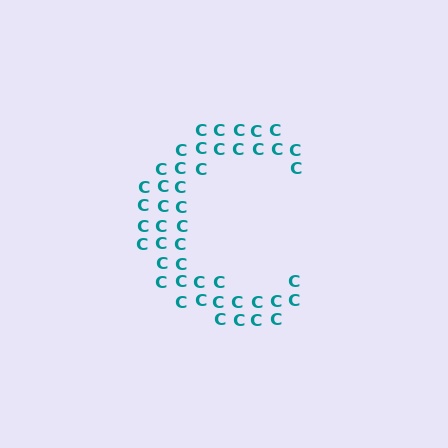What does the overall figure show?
The overall figure shows the letter C.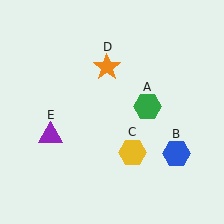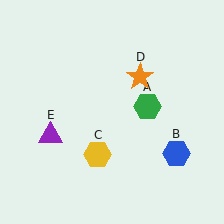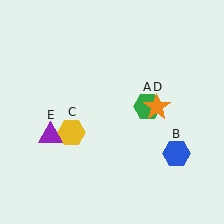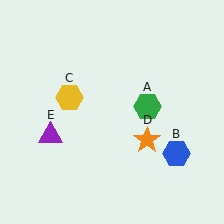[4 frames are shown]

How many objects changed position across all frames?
2 objects changed position: yellow hexagon (object C), orange star (object D).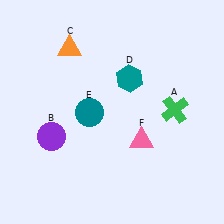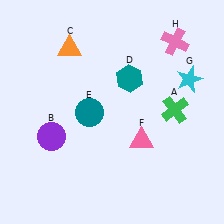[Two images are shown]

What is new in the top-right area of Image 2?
A cyan star (G) was added in the top-right area of Image 2.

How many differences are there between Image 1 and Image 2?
There are 2 differences between the two images.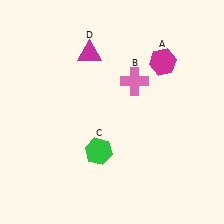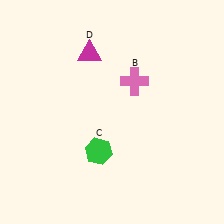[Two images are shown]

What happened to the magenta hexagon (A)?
The magenta hexagon (A) was removed in Image 2. It was in the top-right area of Image 1.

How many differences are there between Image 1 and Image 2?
There is 1 difference between the two images.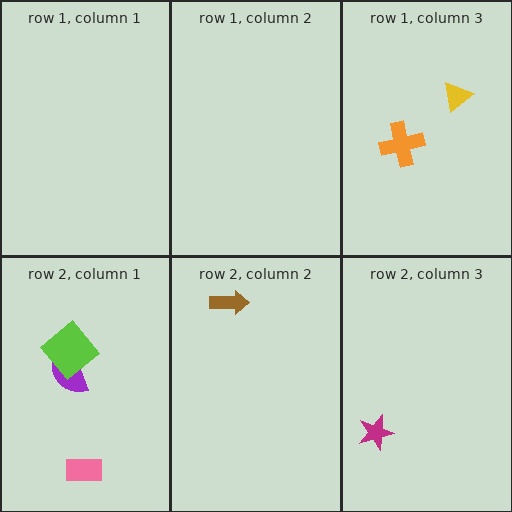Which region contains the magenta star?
The row 2, column 3 region.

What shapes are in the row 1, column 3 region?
The orange cross, the yellow triangle.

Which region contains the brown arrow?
The row 2, column 2 region.